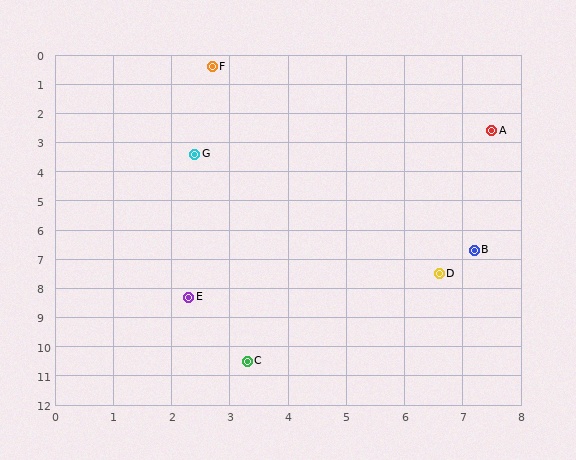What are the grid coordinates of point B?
Point B is at approximately (7.2, 6.7).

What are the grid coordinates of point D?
Point D is at approximately (6.6, 7.5).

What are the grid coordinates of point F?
Point F is at approximately (2.7, 0.4).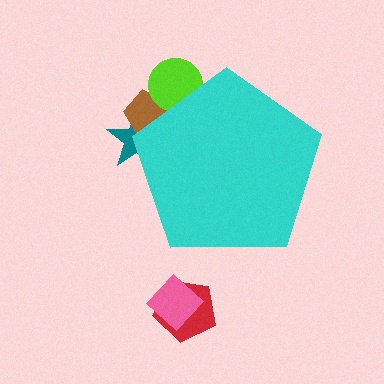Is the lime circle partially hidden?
Yes, the lime circle is partially hidden behind the cyan pentagon.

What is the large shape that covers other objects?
A cyan pentagon.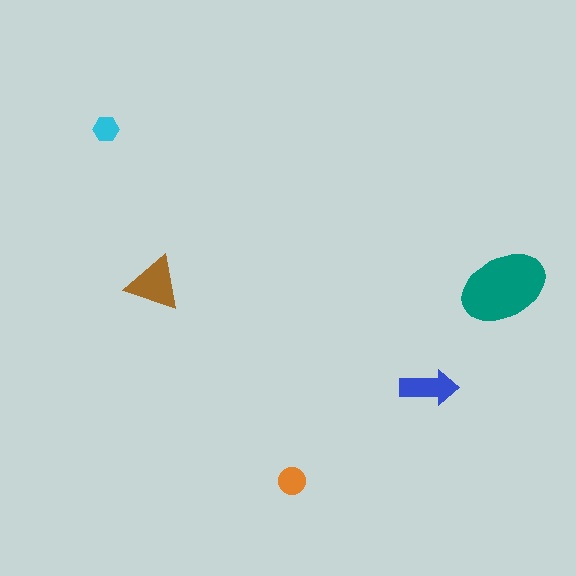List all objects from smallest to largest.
The cyan hexagon, the orange circle, the blue arrow, the brown triangle, the teal ellipse.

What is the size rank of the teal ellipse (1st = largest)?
1st.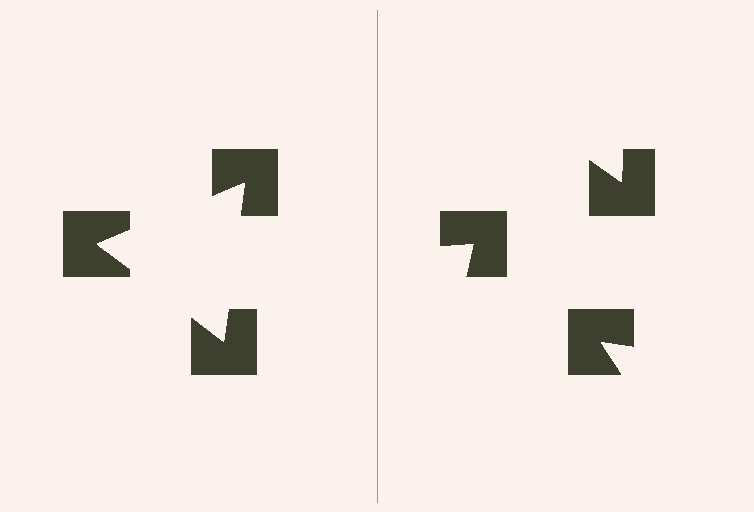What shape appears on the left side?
An illusory triangle.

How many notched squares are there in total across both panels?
6 — 3 on each side.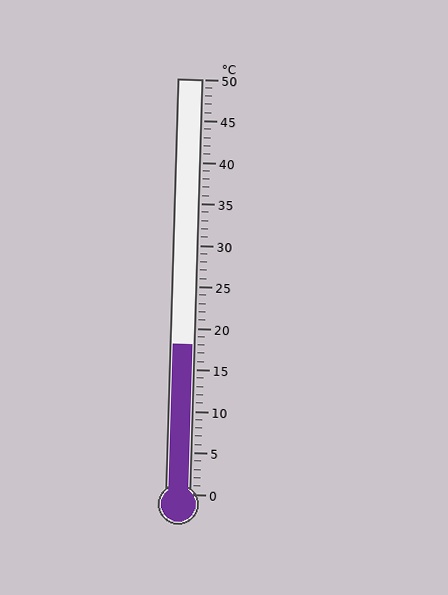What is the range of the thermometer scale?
The thermometer scale ranges from 0°C to 50°C.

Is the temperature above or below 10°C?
The temperature is above 10°C.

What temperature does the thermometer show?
The thermometer shows approximately 18°C.